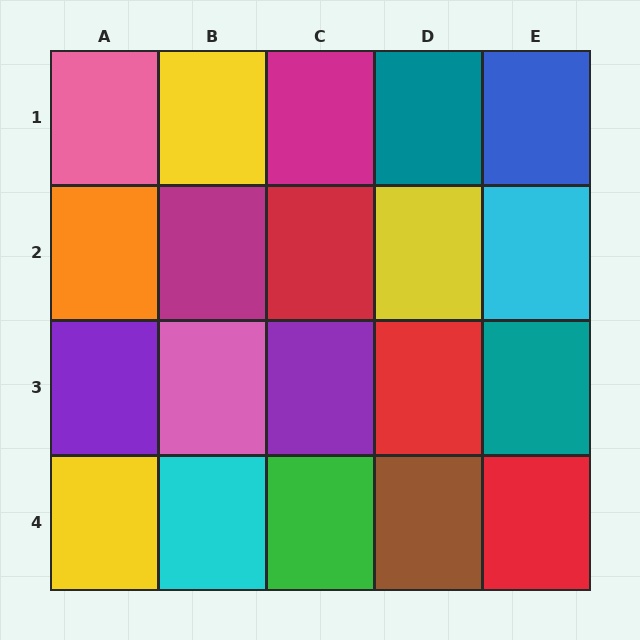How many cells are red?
3 cells are red.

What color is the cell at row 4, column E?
Red.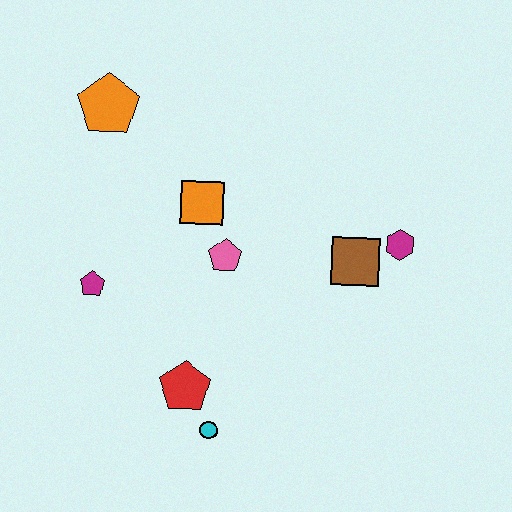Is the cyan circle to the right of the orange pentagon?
Yes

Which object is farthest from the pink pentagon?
The orange pentagon is farthest from the pink pentagon.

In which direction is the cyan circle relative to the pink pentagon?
The cyan circle is below the pink pentagon.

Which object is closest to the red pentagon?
The cyan circle is closest to the red pentagon.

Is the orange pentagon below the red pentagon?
No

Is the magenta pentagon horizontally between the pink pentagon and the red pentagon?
No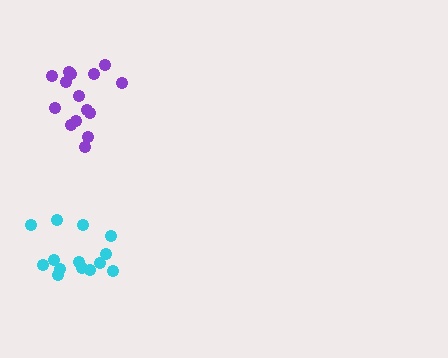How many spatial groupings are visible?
There are 2 spatial groupings.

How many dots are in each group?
Group 1: 15 dots, Group 2: 14 dots (29 total).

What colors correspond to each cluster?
The clusters are colored: purple, cyan.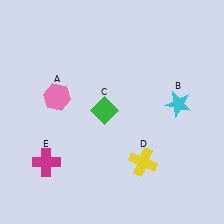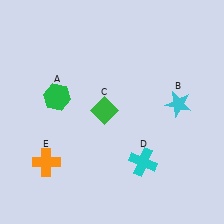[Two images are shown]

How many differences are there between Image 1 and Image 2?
There are 3 differences between the two images.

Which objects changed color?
A changed from pink to green. D changed from yellow to cyan. E changed from magenta to orange.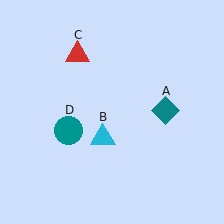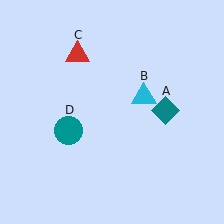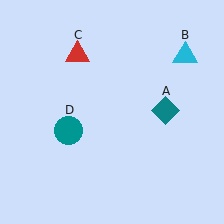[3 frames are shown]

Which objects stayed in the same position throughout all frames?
Teal diamond (object A) and red triangle (object C) and teal circle (object D) remained stationary.